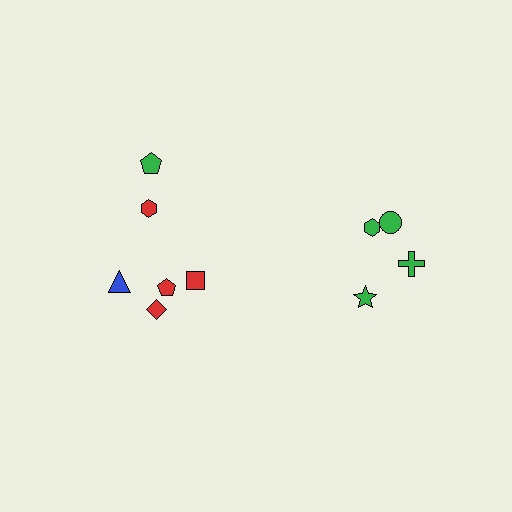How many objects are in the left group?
There are 6 objects.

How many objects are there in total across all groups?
There are 10 objects.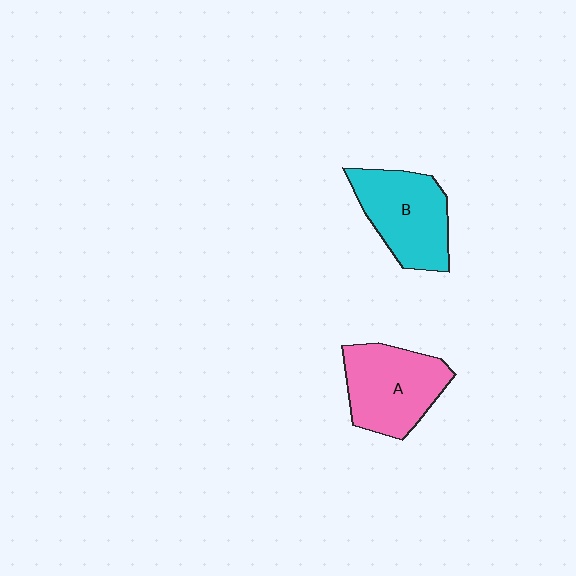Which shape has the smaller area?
Shape B (cyan).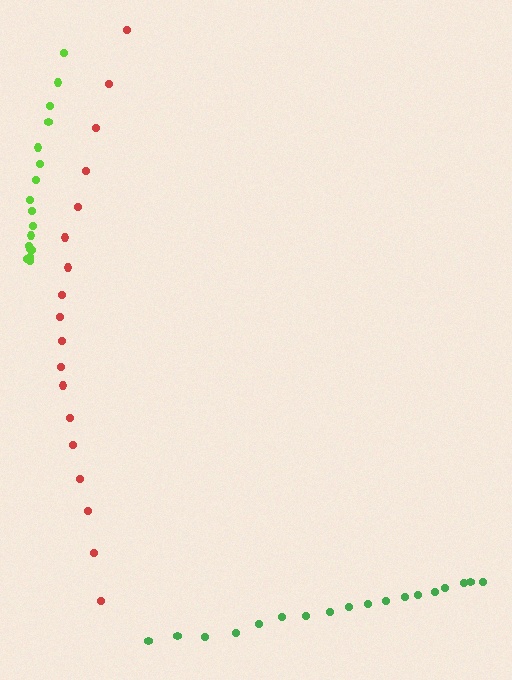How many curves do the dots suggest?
There are 3 distinct paths.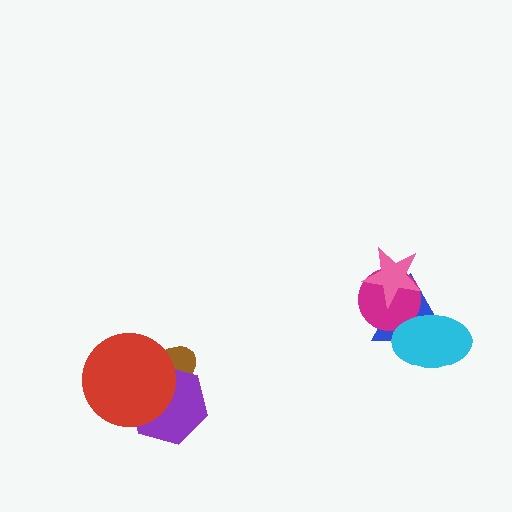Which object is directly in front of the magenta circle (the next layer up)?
The cyan ellipse is directly in front of the magenta circle.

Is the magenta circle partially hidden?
Yes, it is partially covered by another shape.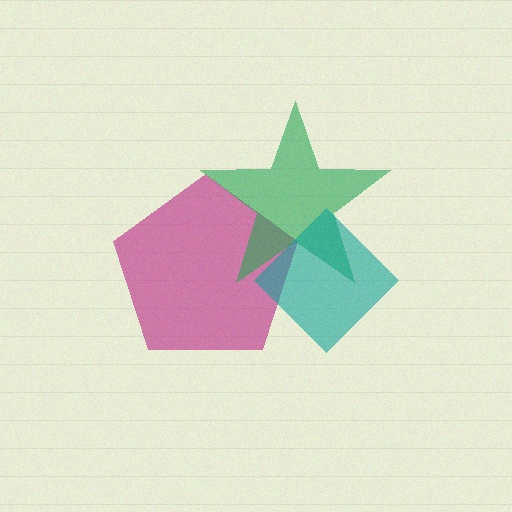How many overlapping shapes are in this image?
There are 3 overlapping shapes in the image.